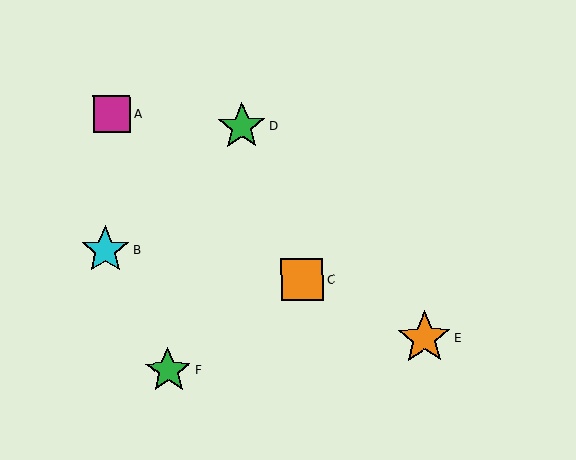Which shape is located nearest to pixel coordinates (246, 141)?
The green star (labeled D) at (241, 126) is nearest to that location.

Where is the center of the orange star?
The center of the orange star is at (425, 338).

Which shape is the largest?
The orange star (labeled E) is the largest.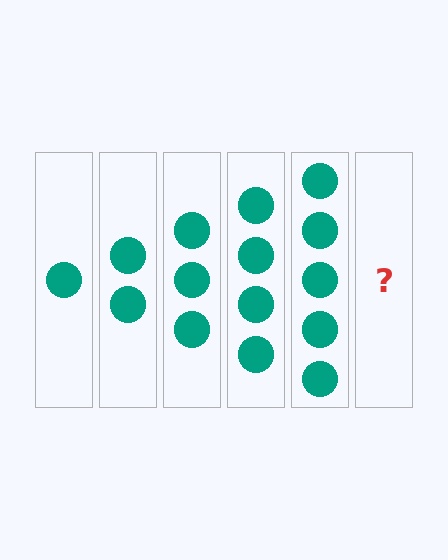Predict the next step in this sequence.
The next step is 6 circles.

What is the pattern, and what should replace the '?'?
The pattern is that each step adds one more circle. The '?' should be 6 circles.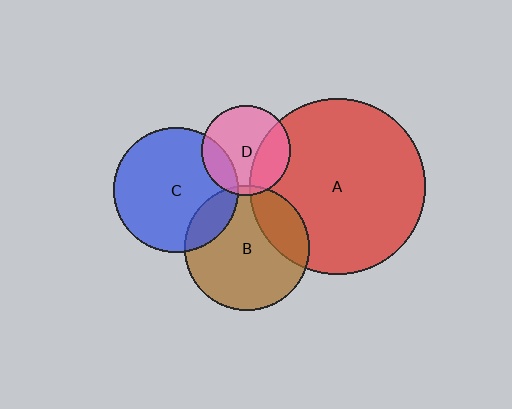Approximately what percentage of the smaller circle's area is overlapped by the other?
Approximately 30%.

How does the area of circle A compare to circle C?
Approximately 2.0 times.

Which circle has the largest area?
Circle A (red).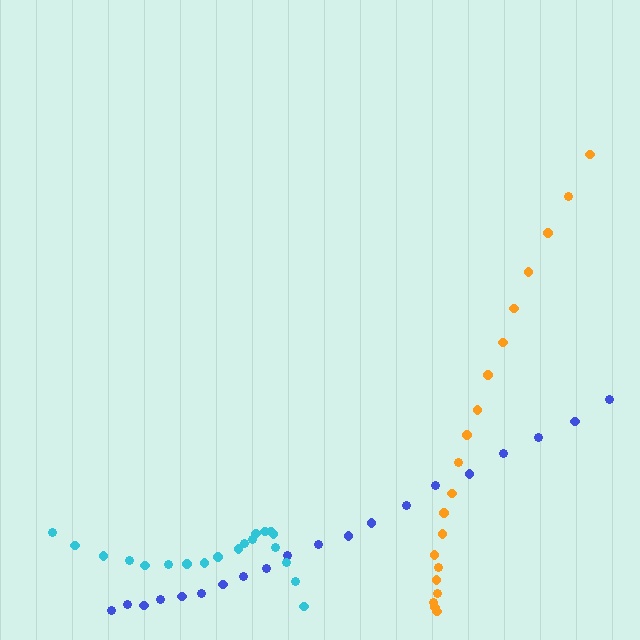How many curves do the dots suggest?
There are 3 distinct paths.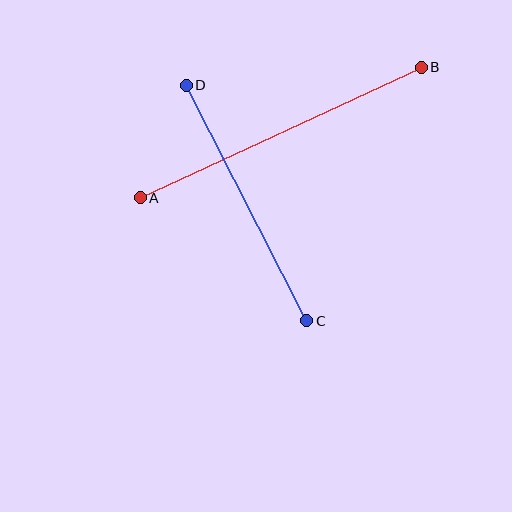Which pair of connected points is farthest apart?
Points A and B are farthest apart.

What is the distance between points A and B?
The distance is approximately 310 pixels.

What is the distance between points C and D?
The distance is approximately 264 pixels.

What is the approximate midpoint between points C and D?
The midpoint is at approximately (246, 203) pixels.